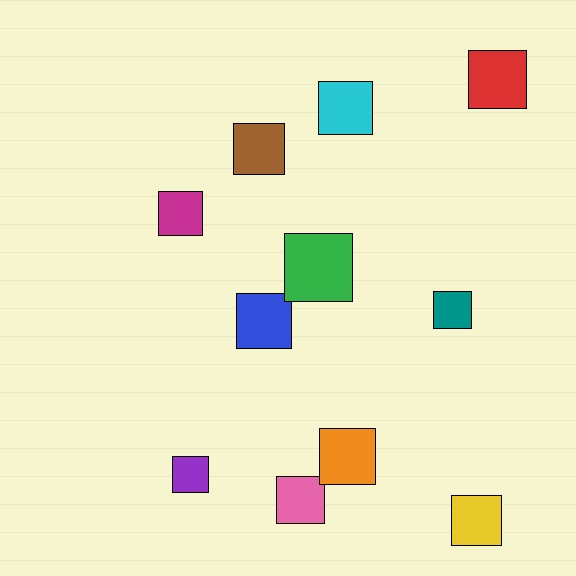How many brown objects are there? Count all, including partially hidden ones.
There is 1 brown object.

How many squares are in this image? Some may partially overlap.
There are 11 squares.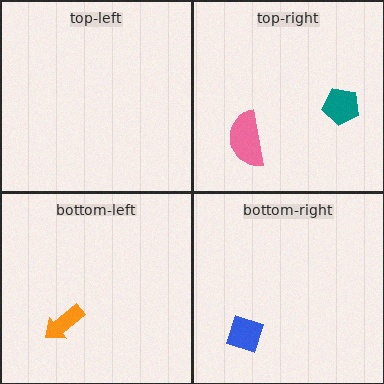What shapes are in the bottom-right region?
The blue diamond.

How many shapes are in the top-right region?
2.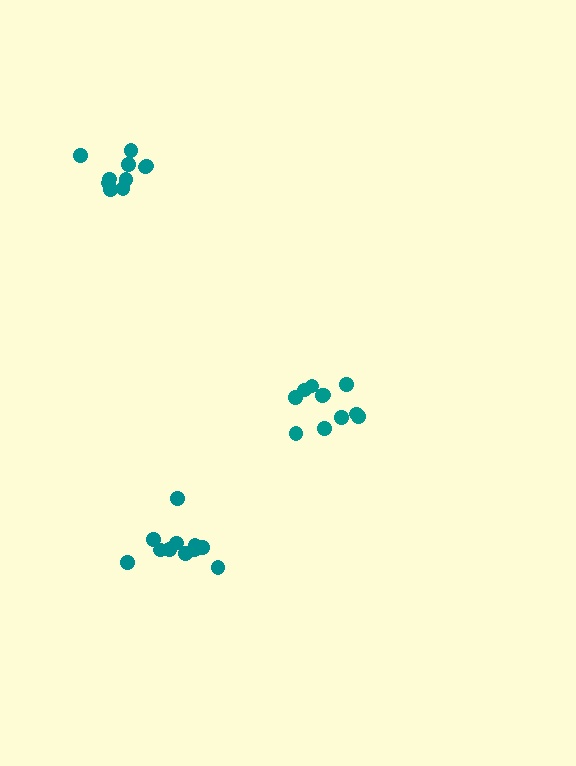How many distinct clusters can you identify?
There are 3 distinct clusters.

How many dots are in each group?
Group 1: 10 dots, Group 2: 11 dots, Group 3: 11 dots (32 total).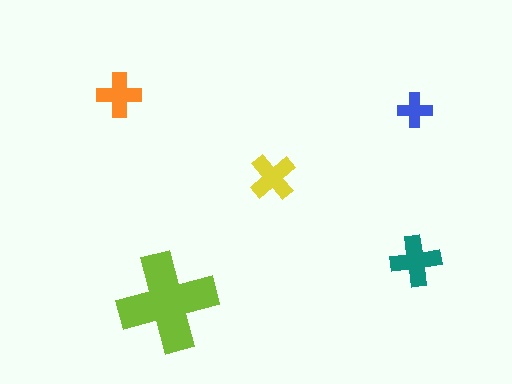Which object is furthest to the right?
The teal cross is rightmost.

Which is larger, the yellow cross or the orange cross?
The yellow one.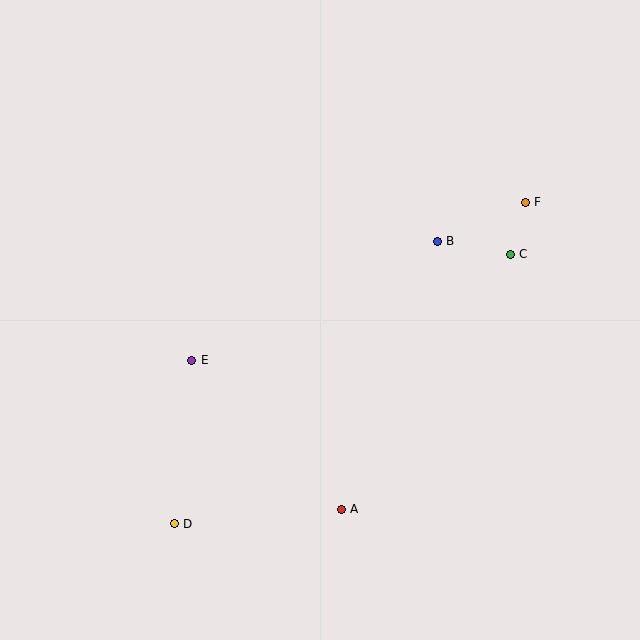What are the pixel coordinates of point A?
Point A is at (341, 509).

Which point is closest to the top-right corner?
Point F is closest to the top-right corner.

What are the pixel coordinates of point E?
Point E is at (192, 360).